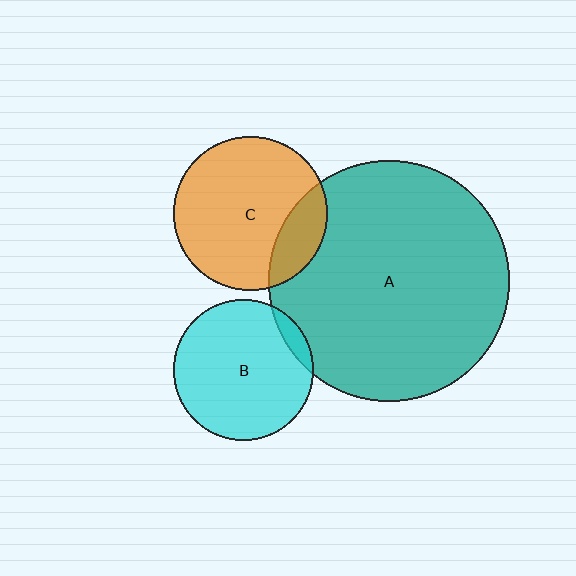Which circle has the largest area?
Circle A (teal).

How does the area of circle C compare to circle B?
Approximately 1.2 times.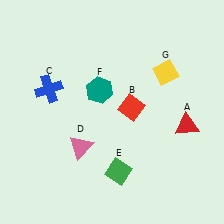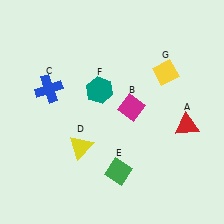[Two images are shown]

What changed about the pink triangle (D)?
In Image 1, D is pink. In Image 2, it changed to yellow.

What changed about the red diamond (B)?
In Image 1, B is red. In Image 2, it changed to magenta.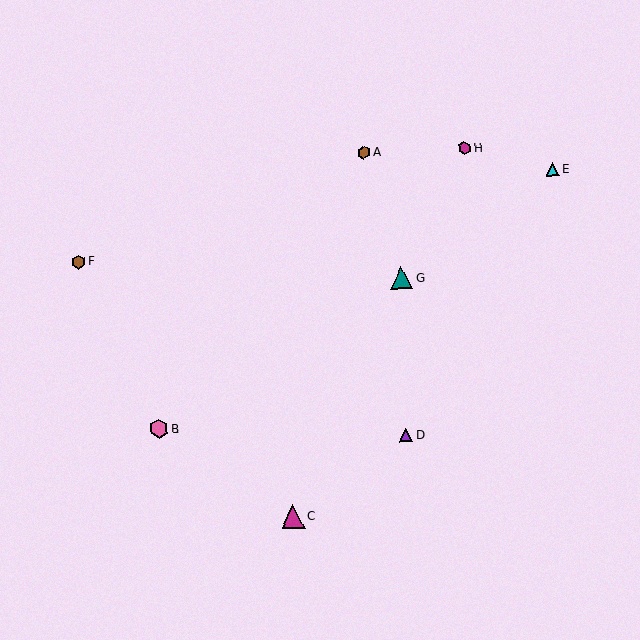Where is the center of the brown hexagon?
The center of the brown hexagon is at (363, 152).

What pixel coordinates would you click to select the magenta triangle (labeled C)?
Click at (293, 517) to select the magenta triangle C.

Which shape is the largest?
The magenta triangle (labeled C) is the largest.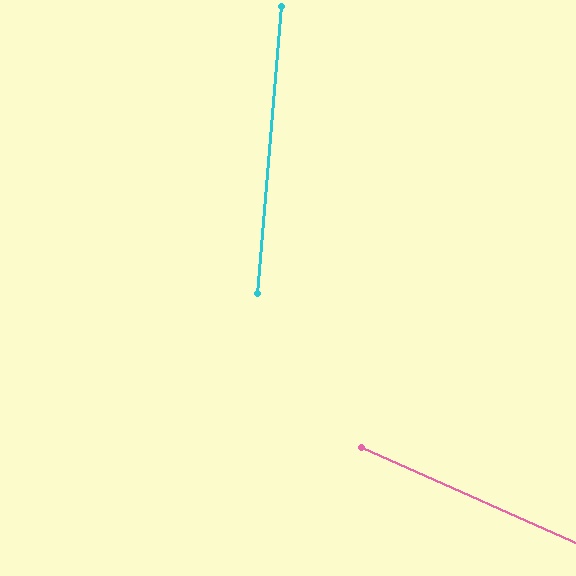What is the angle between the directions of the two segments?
Approximately 71 degrees.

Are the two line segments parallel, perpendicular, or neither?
Neither parallel nor perpendicular — they differ by about 71°.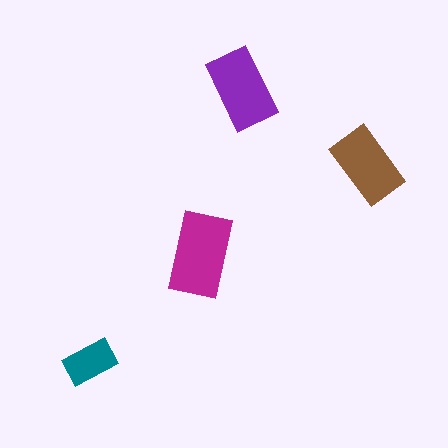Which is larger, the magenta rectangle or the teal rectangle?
The magenta one.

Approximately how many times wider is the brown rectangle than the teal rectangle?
About 1.5 times wider.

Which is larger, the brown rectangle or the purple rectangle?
The purple one.